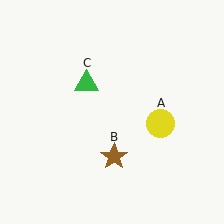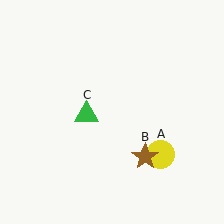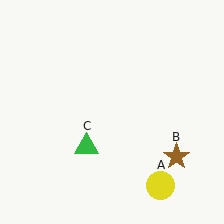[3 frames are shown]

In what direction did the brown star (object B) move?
The brown star (object B) moved right.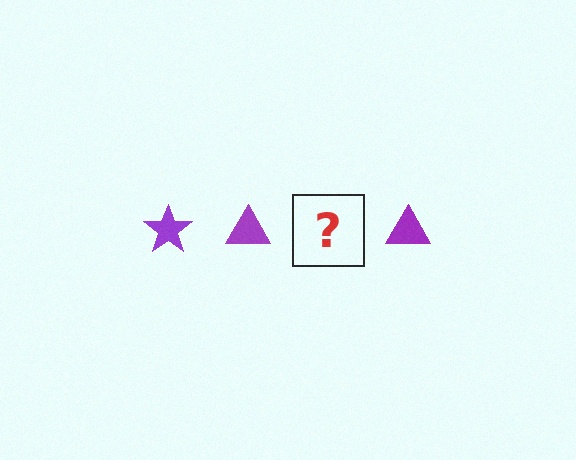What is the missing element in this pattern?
The missing element is a purple star.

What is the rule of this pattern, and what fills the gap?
The rule is that the pattern cycles through star, triangle shapes in purple. The gap should be filled with a purple star.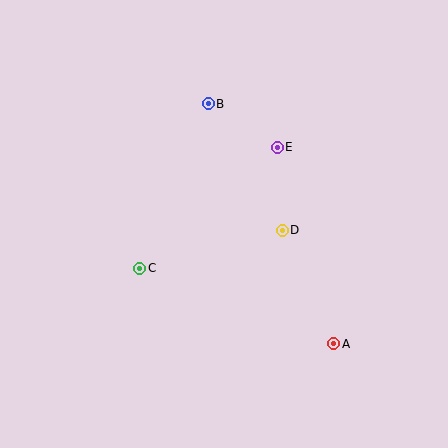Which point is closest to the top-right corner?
Point E is closest to the top-right corner.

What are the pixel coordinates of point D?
Point D is at (282, 230).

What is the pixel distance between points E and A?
The distance between E and A is 205 pixels.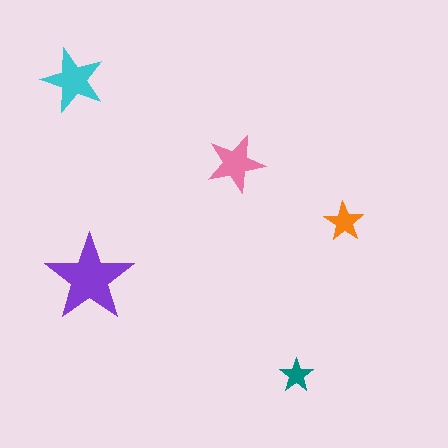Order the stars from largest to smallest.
the purple one, the cyan one, the pink one, the orange one, the teal one.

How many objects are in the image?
There are 5 objects in the image.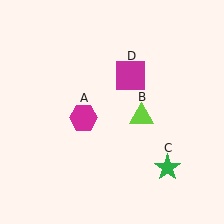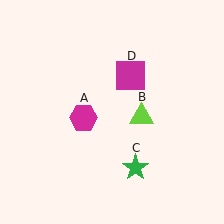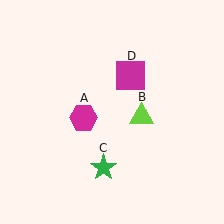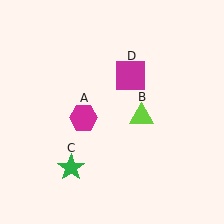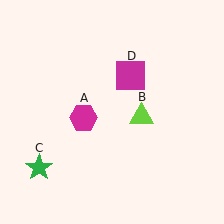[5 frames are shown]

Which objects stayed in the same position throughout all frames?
Magenta hexagon (object A) and lime triangle (object B) and magenta square (object D) remained stationary.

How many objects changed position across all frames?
1 object changed position: green star (object C).